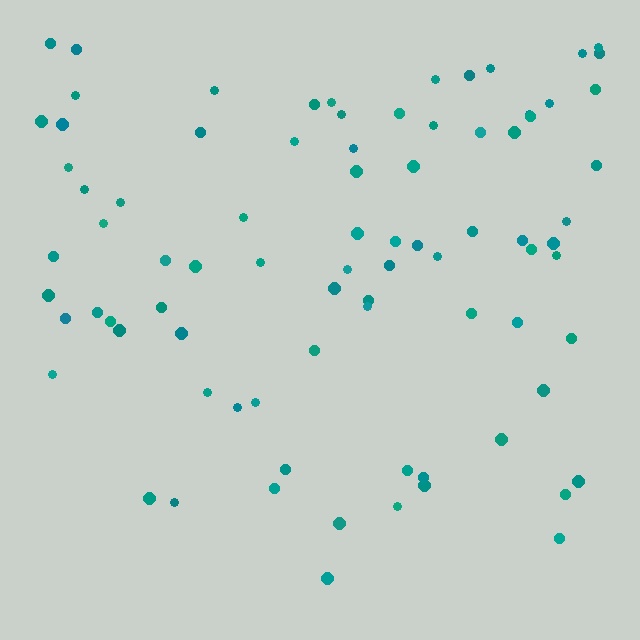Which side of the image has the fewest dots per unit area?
The bottom.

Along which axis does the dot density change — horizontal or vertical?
Vertical.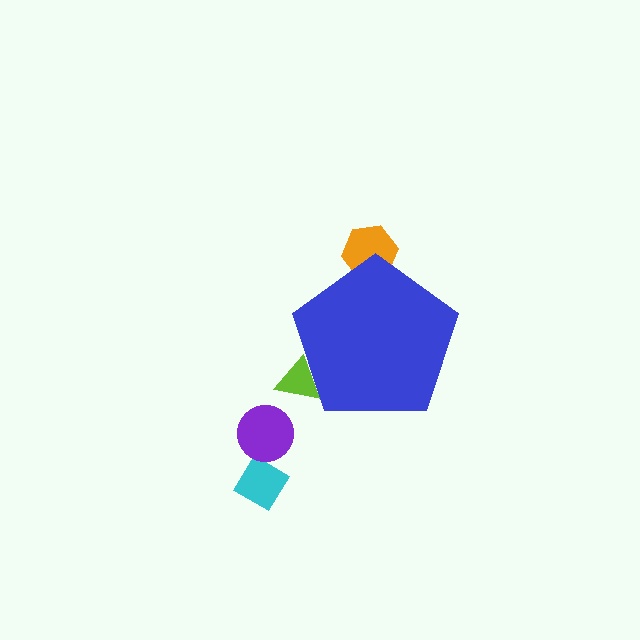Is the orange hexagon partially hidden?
Yes, the orange hexagon is partially hidden behind the blue pentagon.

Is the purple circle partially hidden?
No, the purple circle is fully visible.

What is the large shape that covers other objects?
A blue pentagon.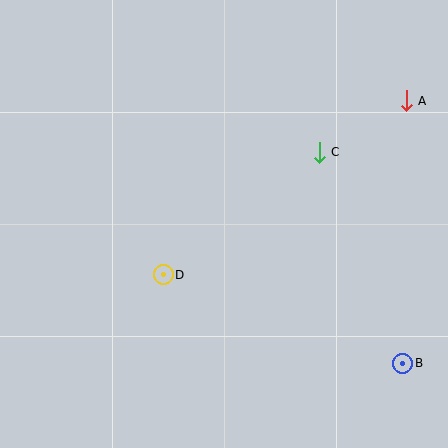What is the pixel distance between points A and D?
The distance between A and D is 299 pixels.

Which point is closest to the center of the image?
Point D at (163, 275) is closest to the center.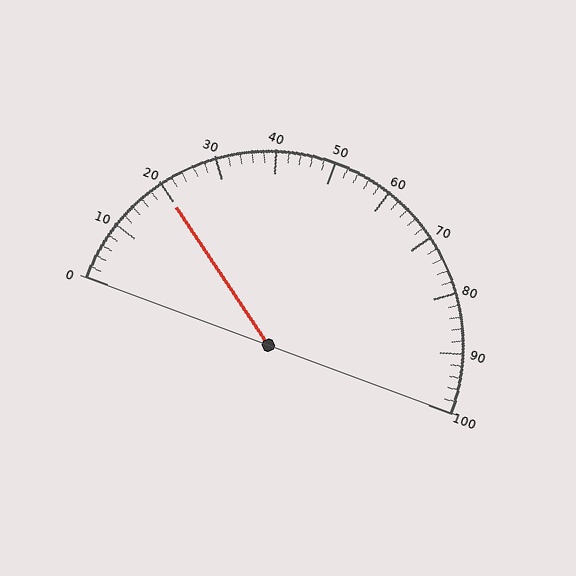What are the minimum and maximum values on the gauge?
The gauge ranges from 0 to 100.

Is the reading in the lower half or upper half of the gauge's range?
The reading is in the lower half of the range (0 to 100).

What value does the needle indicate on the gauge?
The needle indicates approximately 20.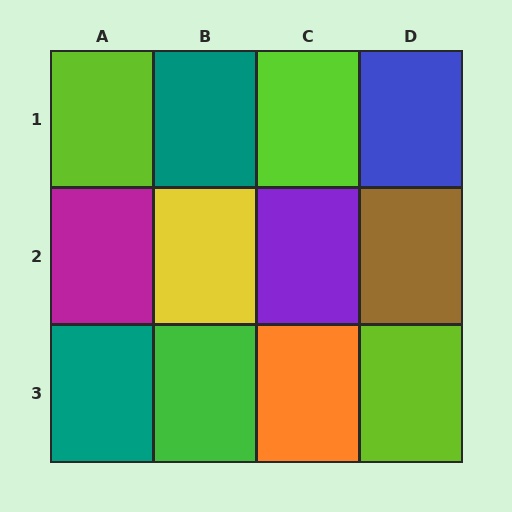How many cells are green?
1 cell is green.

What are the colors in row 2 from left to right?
Magenta, yellow, purple, brown.